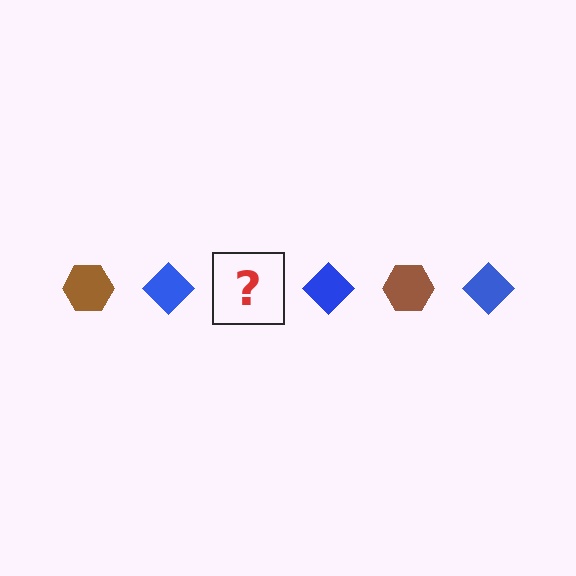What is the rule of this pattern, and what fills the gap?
The rule is that the pattern alternates between brown hexagon and blue diamond. The gap should be filled with a brown hexagon.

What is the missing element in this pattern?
The missing element is a brown hexagon.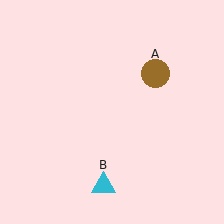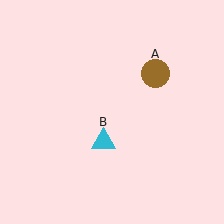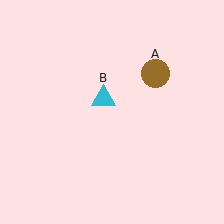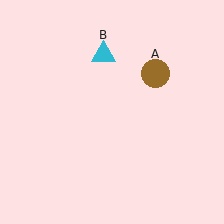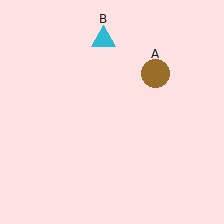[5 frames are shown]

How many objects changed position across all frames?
1 object changed position: cyan triangle (object B).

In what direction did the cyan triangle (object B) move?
The cyan triangle (object B) moved up.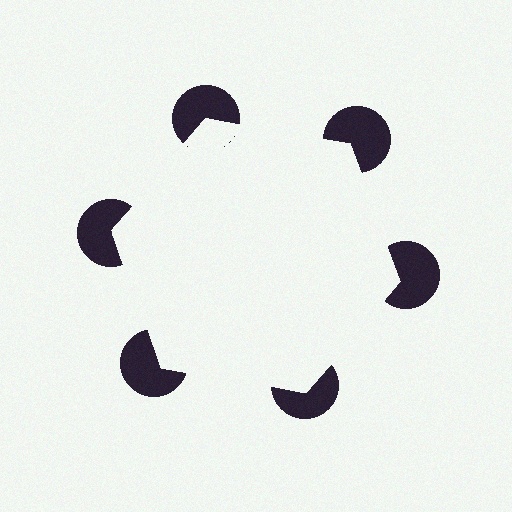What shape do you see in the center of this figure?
An illusory hexagon — its edges are inferred from the aligned wedge cuts in the pac-man discs, not physically drawn.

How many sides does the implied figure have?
6 sides.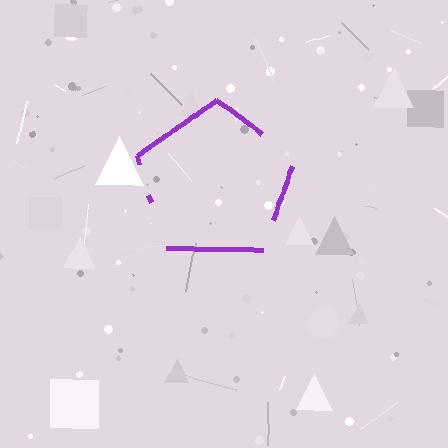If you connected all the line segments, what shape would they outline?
They would outline a pentagon.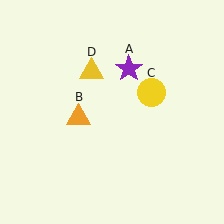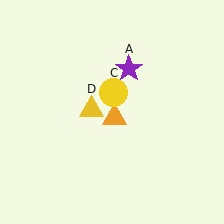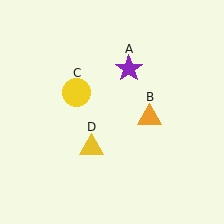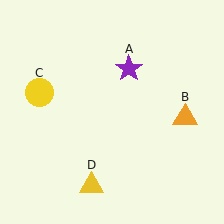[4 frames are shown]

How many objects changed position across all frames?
3 objects changed position: orange triangle (object B), yellow circle (object C), yellow triangle (object D).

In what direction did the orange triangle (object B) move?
The orange triangle (object B) moved right.